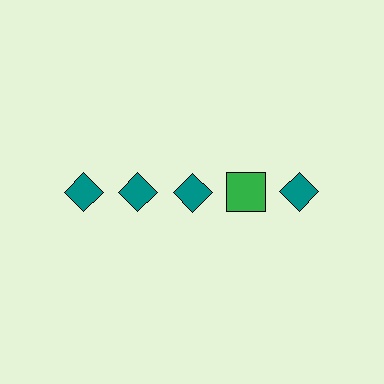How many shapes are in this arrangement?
There are 5 shapes arranged in a grid pattern.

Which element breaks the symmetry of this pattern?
The green square in the top row, second from right column breaks the symmetry. All other shapes are teal diamonds.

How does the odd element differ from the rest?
It differs in both color (green instead of teal) and shape (square instead of diamond).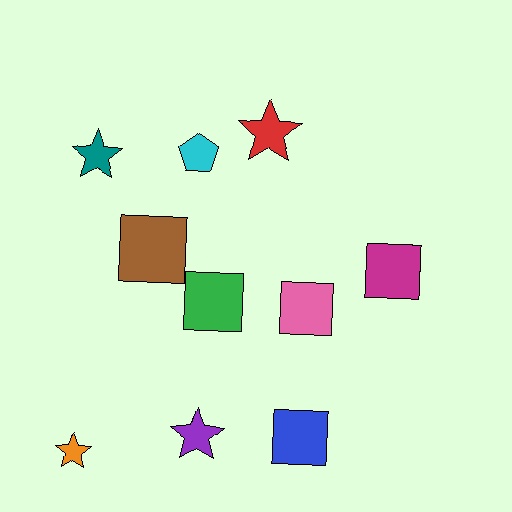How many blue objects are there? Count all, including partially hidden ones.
There is 1 blue object.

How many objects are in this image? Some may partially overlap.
There are 10 objects.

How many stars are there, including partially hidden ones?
There are 4 stars.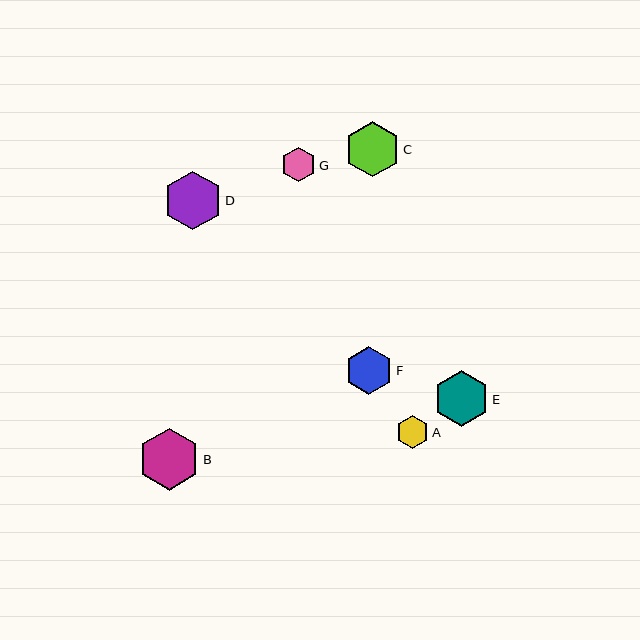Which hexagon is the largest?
Hexagon B is the largest with a size of approximately 62 pixels.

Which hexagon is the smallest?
Hexagon A is the smallest with a size of approximately 33 pixels.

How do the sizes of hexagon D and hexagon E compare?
Hexagon D and hexagon E are approximately the same size.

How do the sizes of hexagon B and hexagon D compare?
Hexagon B and hexagon D are approximately the same size.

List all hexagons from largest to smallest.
From largest to smallest: B, D, E, C, F, G, A.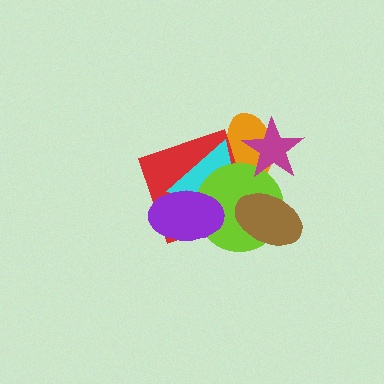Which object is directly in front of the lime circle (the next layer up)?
The magenta star is directly in front of the lime circle.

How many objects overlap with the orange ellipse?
4 objects overlap with the orange ellipse.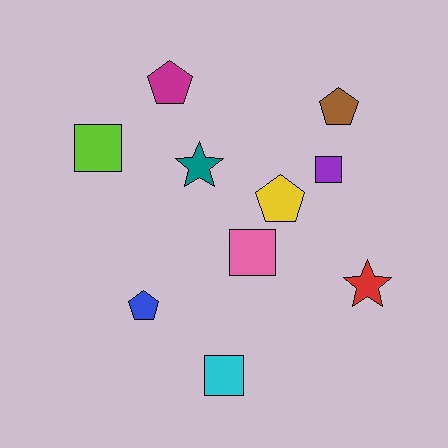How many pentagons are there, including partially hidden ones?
There are 4 pentagons.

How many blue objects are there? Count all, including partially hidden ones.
There is 1 blue object.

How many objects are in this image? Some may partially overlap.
There are 10 objects.